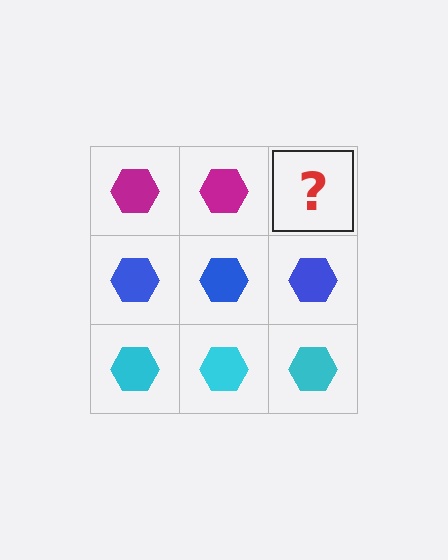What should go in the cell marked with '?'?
The missing cell should contain a magenta hexagon.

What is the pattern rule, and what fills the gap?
The rule is that each row has a consistent color. The gap should be filled with a magenta hexagon.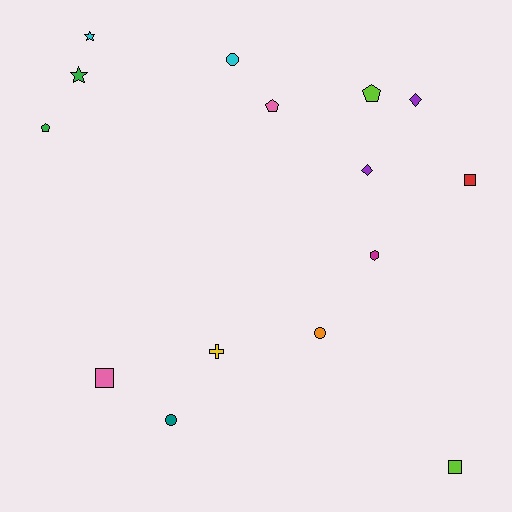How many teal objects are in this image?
There is 1 teal object.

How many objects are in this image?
There are 15 objects.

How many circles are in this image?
There are 3 circles.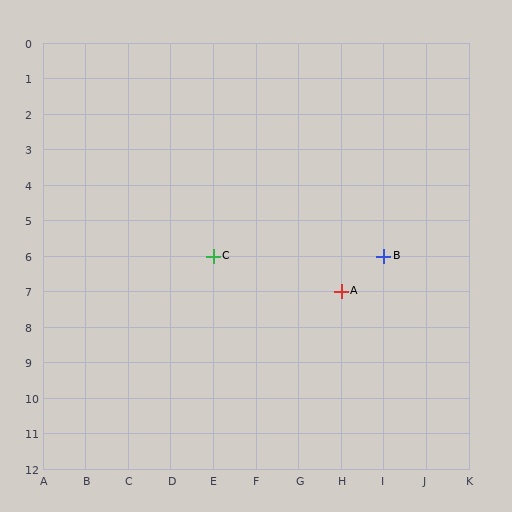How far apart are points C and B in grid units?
Points C and B are 4 columns apart.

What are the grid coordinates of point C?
Point C is at grid coordinates (E, 6).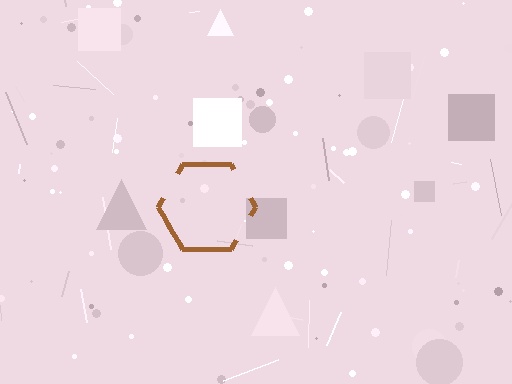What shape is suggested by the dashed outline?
The dashed outline suggests a hexagon.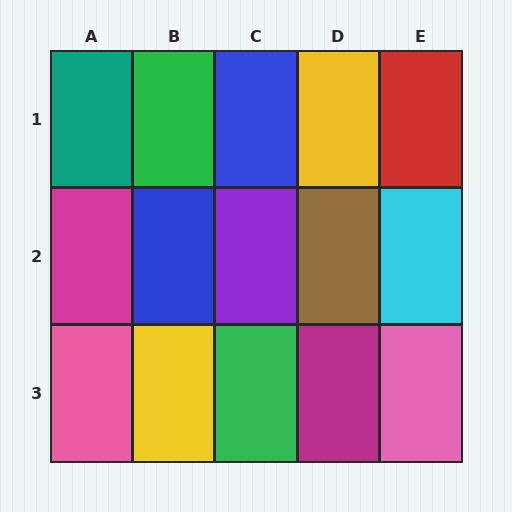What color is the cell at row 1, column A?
Teal.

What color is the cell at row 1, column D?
Yellow.